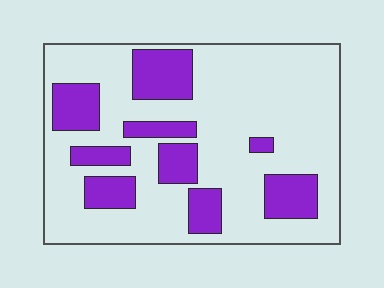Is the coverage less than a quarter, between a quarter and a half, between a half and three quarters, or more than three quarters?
Between a quarter and a half.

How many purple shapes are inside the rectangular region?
9.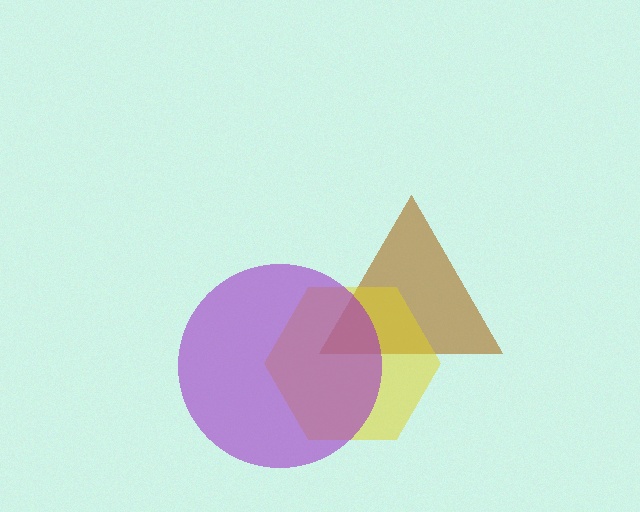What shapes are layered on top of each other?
The layered shapes are: a brown triangle, a yellow hexagon, a purple circle.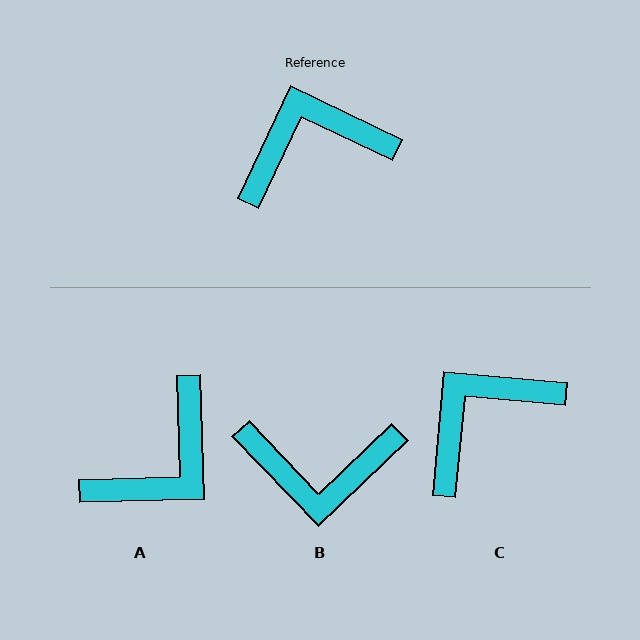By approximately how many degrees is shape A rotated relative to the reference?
Approximately 153 degrees clockwise.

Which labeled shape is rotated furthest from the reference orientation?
B, about 159 degrees away.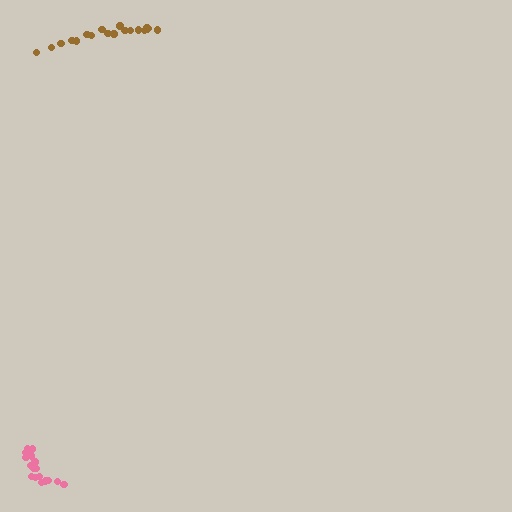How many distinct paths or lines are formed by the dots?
There are 2 distinct paths.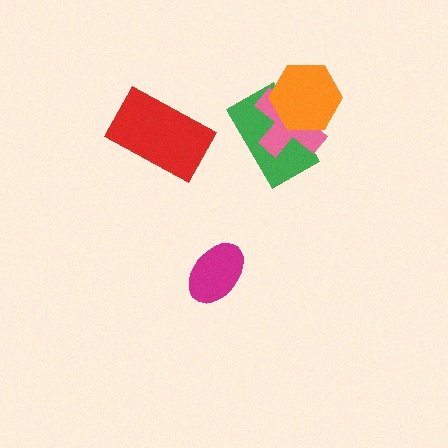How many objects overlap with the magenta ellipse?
0 objects overlap with the magenta ellipse.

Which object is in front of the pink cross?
The orange hexagon is in front of the pink cross.